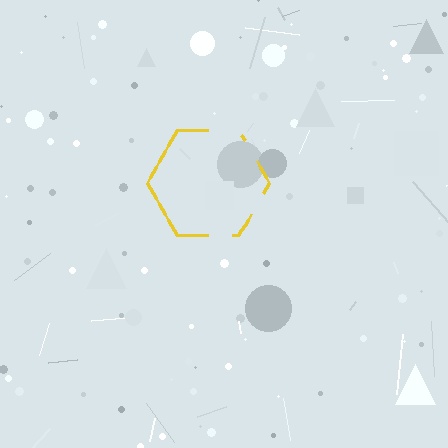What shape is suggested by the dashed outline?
The dashed outline suggests a hexagon.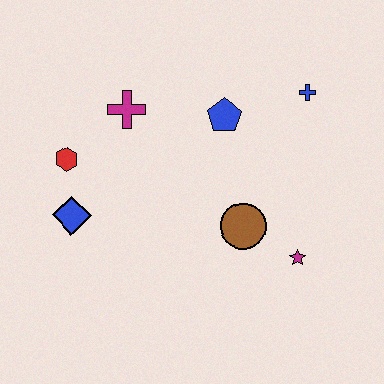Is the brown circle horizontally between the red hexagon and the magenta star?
Yes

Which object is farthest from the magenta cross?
The magenta star is farthest from the magenta cross.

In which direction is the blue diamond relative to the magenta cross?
The blue diamond is below the magenta cross.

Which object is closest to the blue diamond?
The red hexagon is closest to the blue diamond.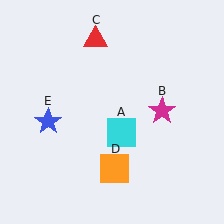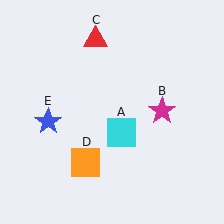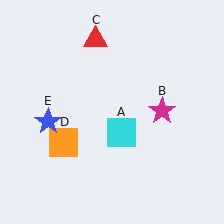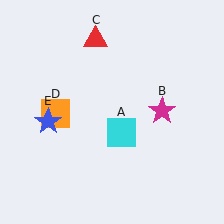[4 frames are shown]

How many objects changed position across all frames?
1 object changed position: orange square (object D).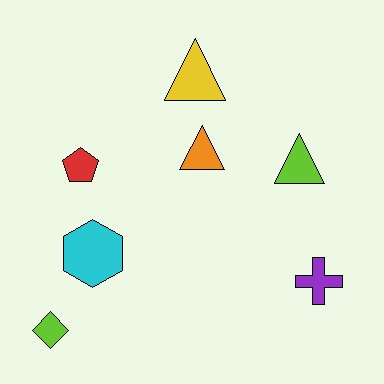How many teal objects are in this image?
There are no teal objects.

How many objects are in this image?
There are 7 objects.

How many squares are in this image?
There are no squares.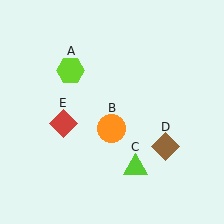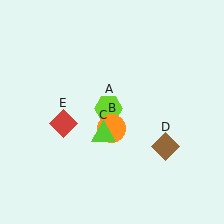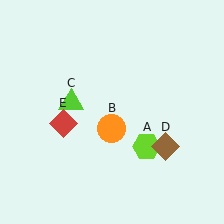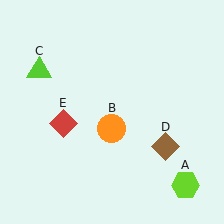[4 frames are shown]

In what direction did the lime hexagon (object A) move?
The lime hexagon (object A) moved down and to the right.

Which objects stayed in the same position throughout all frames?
Orange circle (object B) and brown diamond (object D) and red diamond (object E) remained stationary.